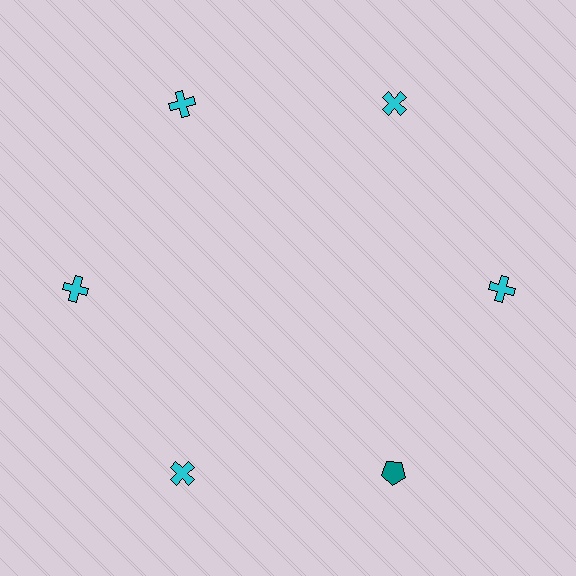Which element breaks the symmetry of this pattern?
The teal pentagon at roughly the 5 o'clock position breaks the symmetry. All other shapes are cyan crosses.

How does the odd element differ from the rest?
It differs in both color (teal instead of cyan) and shape (pentagon instead of cross).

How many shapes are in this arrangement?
There are 6 shapes arranged in a ring pattern.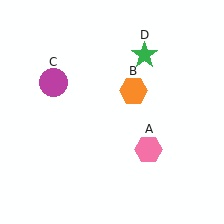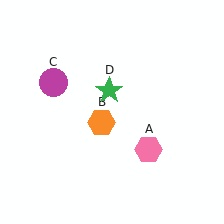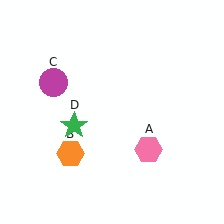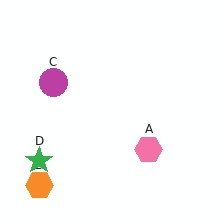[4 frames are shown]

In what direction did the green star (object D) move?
The green star (object D) moved down and to the left.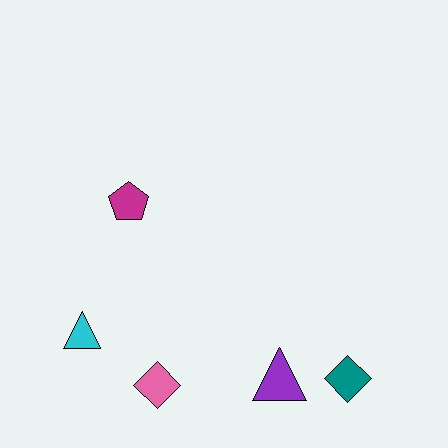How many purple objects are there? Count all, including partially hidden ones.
There is 1 purple object.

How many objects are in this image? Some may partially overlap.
There are 5 objects.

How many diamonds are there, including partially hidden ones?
There are 2 diamonds.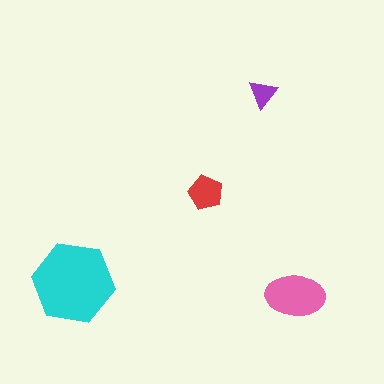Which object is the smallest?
The purple triangle.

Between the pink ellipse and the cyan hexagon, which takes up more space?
The cyan hexagon.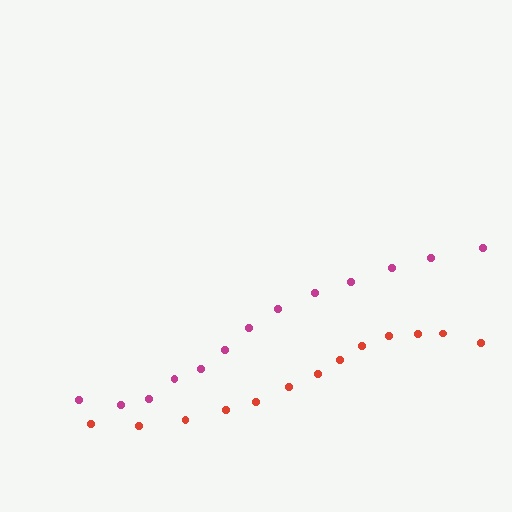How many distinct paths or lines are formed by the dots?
There are 2 distinct paths.